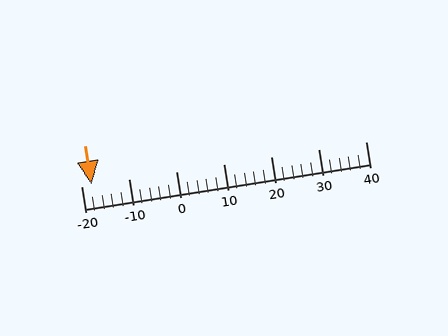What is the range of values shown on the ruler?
The ruler shows values from -20 to 40.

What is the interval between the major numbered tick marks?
The major tick marks are spaced 10 units apart.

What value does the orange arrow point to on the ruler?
The orange arrow points to approximately -18.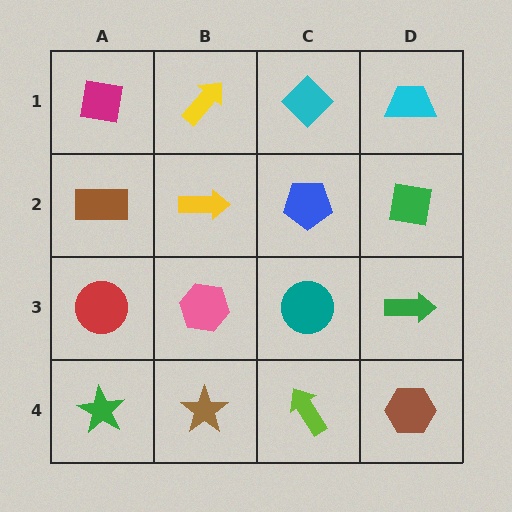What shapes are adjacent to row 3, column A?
A brown rectangle (row 2, column A), a green star (row 4, column A), a pink hexagon (row 3, column B).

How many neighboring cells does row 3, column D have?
3.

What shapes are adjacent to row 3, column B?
A yellow arrow (row 2, column B), a brown star (row 4, column B), a red circle (row 3, column A), a teal circle (row 3, column C).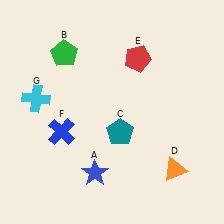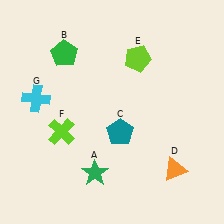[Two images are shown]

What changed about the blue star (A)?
In Image 1, A is blue. In Image 2, it changed to green.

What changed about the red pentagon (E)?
In Image 1, E is red. In Image 2, it changed to lime.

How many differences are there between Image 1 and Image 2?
There are 3 differences between the two images.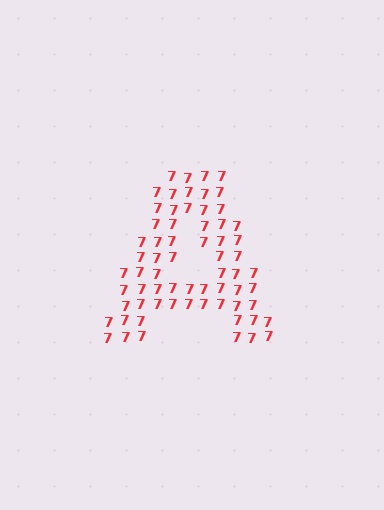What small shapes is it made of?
It is made of small digit 7's.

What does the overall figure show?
The overall figure shows the letter A.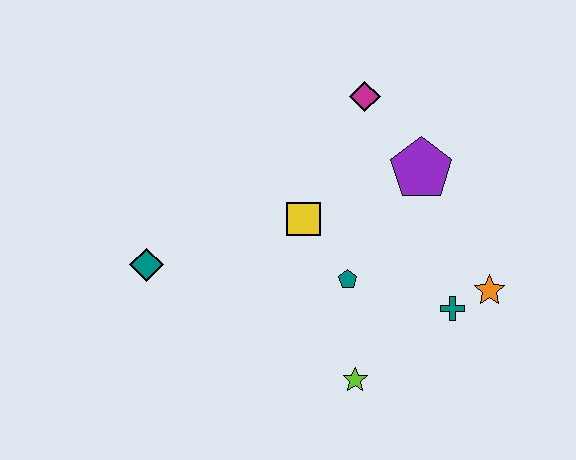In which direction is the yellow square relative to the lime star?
The yellow square is above the lime star.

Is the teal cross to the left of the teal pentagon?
No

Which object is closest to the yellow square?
The teal pentagon is closest to the yellow square.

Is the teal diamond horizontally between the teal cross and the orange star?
No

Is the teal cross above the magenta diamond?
No